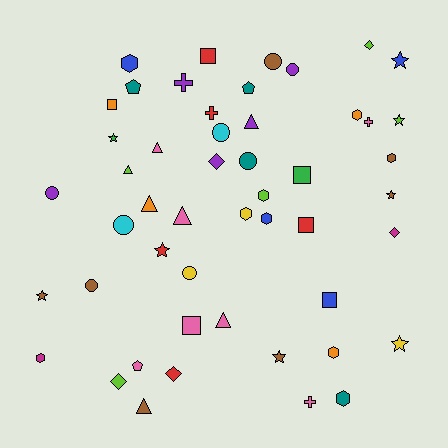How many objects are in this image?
There are 50 objects.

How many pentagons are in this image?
There are 3 pentagons.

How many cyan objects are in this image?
There are 2 cyan objects.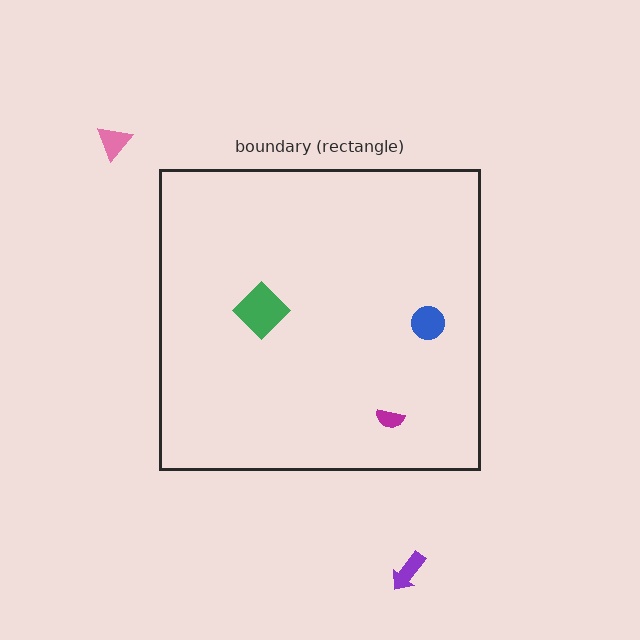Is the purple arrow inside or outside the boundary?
Outside.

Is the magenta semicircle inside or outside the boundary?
Inside.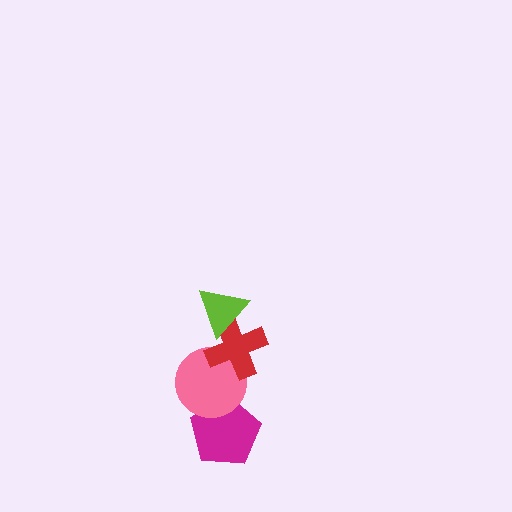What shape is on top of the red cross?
The lime triangle is on top of the red cross.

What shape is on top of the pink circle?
The red cross is on top of the pink circle.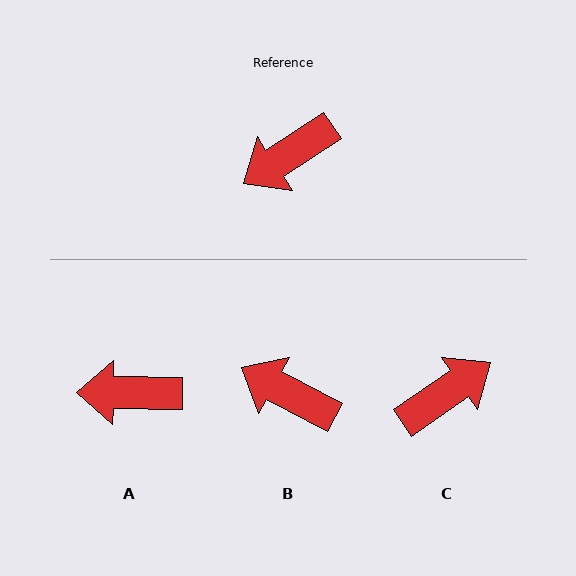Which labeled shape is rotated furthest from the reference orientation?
C, about 179 degrees away.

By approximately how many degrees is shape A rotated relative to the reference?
Approximately 34 degrees clockwise.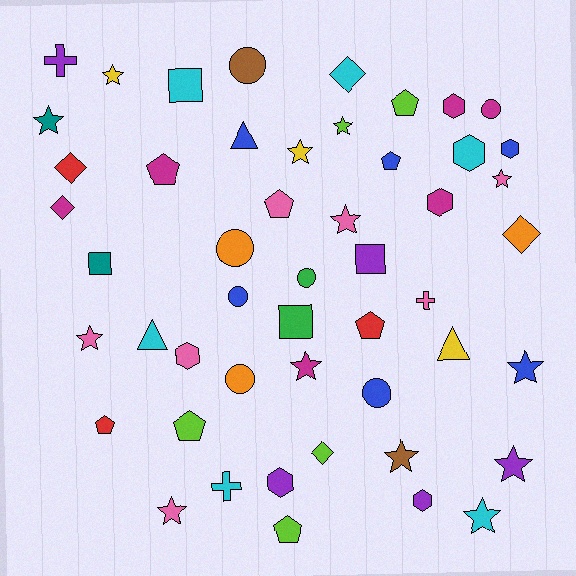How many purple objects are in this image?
There are 5 purple objects.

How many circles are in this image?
There are 7 circles.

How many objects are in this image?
There are 50 objects.